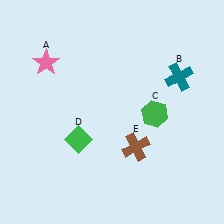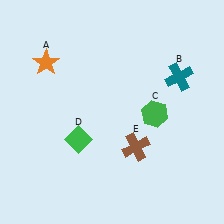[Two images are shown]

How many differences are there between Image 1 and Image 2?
There is 1 difference between the two images.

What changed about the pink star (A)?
In Image 1, A is pink. In Image 2, it changed to orange.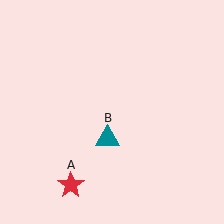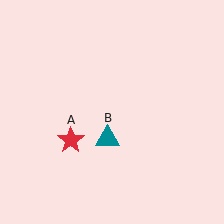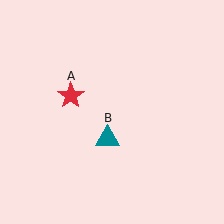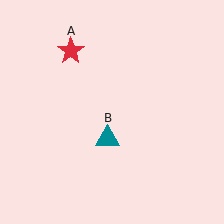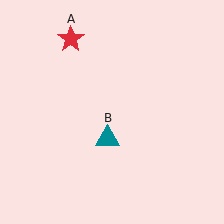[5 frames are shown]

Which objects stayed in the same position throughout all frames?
Teal triangle (object B) remained stationary.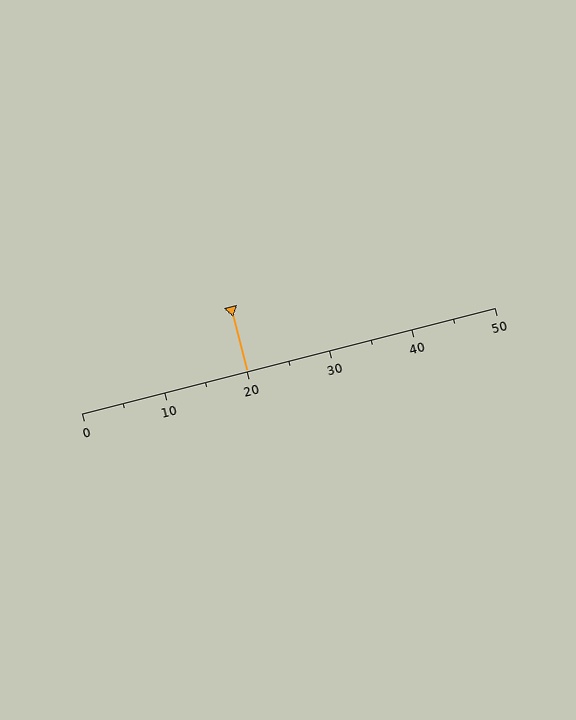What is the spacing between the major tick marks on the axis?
The major ticks are spaced 10 apart.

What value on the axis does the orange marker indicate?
The marker indicates approximately 20.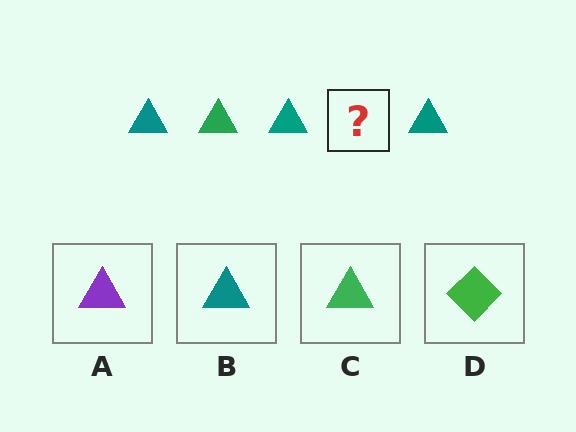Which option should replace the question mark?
Option C.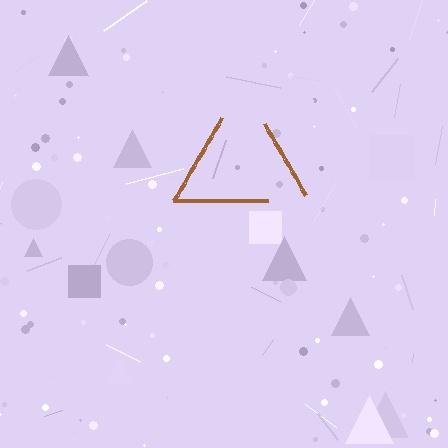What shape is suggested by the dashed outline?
The dashed outline suggests a triangle.